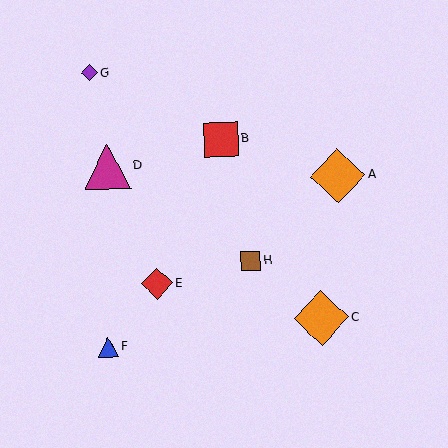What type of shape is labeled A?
Shape A is an orange diamond.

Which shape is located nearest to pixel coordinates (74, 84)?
The purple diamond (labeled G) at (89, 73) is nearest to that location.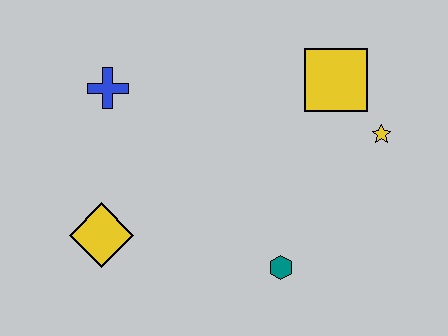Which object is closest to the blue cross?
The yellow diamond is closest to the blue cross.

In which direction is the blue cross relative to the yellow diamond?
The blue cross is above the yellow diamond.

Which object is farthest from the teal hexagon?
The blue cross is farthest from the teal hexagon.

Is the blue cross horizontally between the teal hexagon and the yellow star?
No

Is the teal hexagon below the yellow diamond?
Yes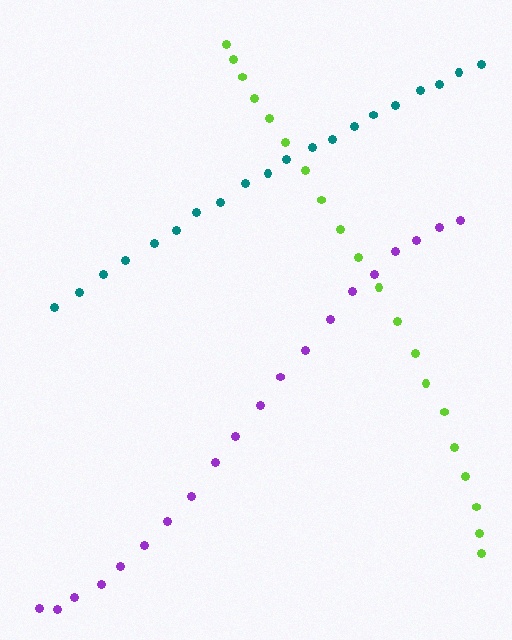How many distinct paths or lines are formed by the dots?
There are 3 distinct paths.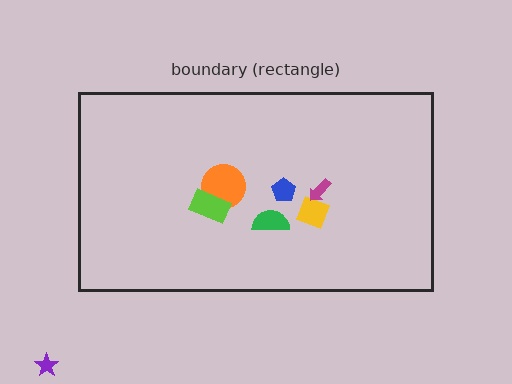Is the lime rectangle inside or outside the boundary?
Inside.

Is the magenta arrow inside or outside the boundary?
Inside.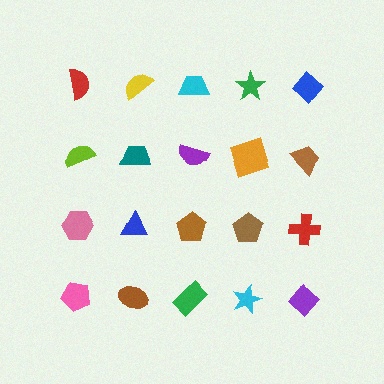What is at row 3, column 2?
A blue triangle.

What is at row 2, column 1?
A lime semicircle.